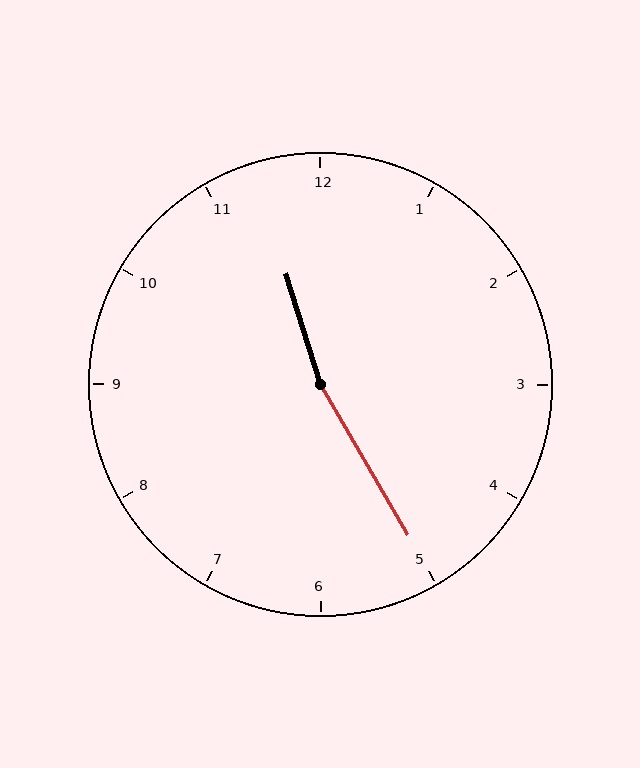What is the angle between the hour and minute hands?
Approximately 168 degrees.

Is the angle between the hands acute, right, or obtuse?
It is obtuse.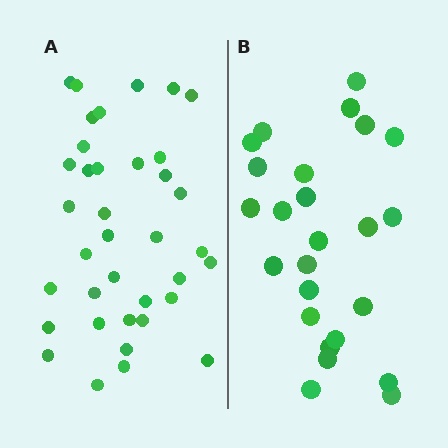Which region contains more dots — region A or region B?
Region A (the left region) has more dots.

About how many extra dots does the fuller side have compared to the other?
Region A has roughly 12 or so more dots than region B.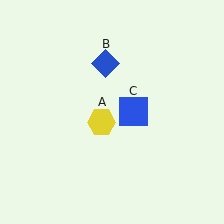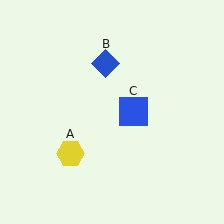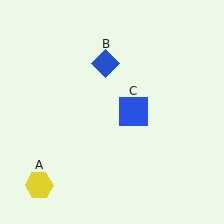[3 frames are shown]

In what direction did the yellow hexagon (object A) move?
The yellow hexagon (object A) moved down and to the left.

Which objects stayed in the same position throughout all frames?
Blue diamond (object B) and blue square (object C) remained stationary.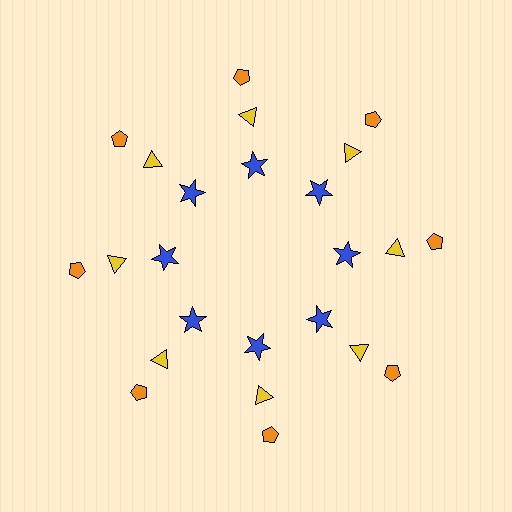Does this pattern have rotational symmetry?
Yes, this pattern has 8-fold rotational symmetry. It looks the same after rotating 45 degrees around the center.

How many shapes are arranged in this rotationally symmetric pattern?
There are 24 shapes, arranged in 8 groups of 3.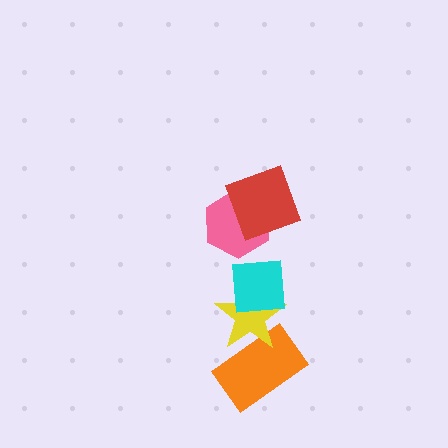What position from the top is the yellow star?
The yellow star is 4th from the top.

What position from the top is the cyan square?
The cyan square is 3rd from the top.